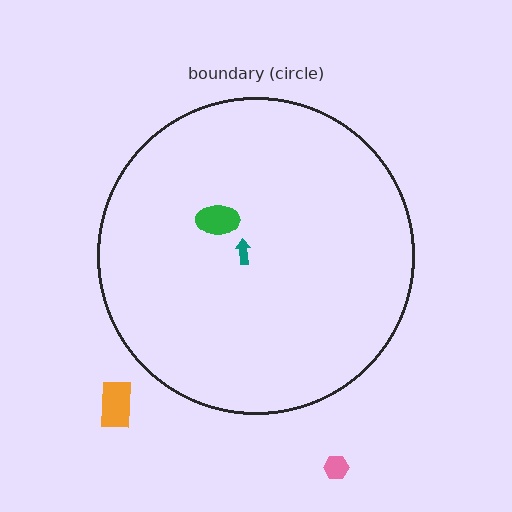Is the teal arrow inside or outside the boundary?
Inside.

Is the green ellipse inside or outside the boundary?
Inside.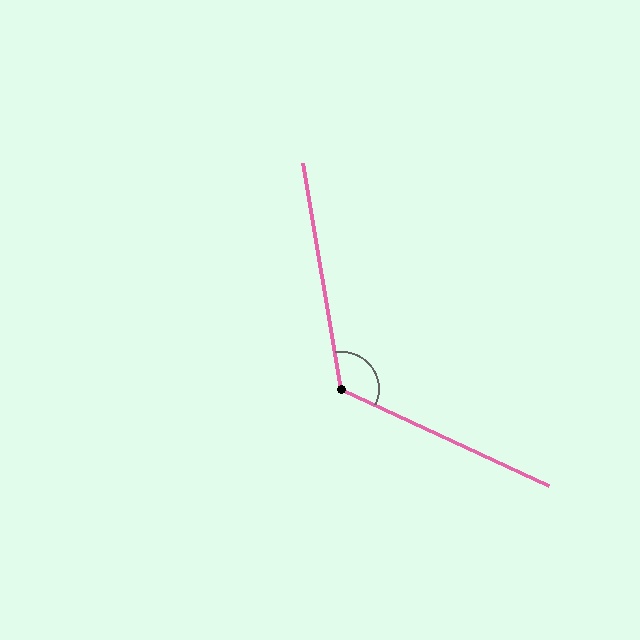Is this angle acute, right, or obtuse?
It is obtuse.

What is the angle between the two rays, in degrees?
Approximately 124 degrees.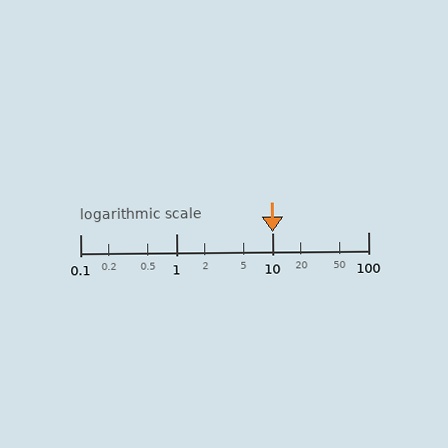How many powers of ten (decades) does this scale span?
The scale spans 3 decades, from 0.1 to 100.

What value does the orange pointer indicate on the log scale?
The pointer indicates approximately 10.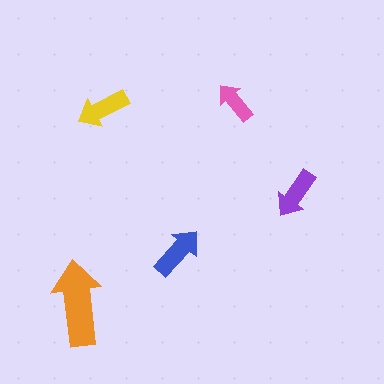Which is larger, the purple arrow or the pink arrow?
The purple one.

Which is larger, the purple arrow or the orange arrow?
The orange one.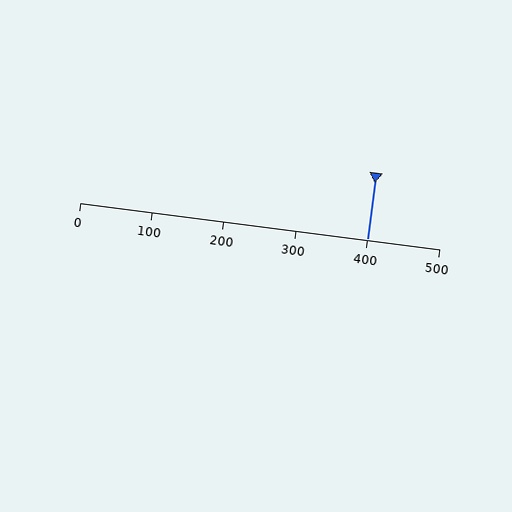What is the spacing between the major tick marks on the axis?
The major ticks are spaced 100 apart.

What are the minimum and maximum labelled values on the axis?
The axis runs from 0 to 500.